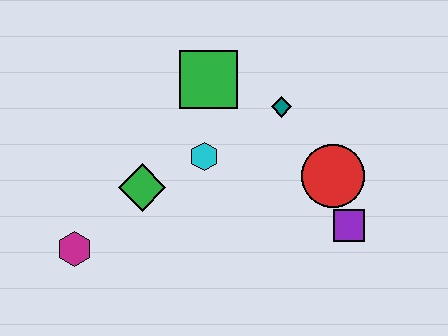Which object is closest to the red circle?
The purple square is closest to the red circle.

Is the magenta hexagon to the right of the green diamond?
No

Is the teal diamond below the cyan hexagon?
No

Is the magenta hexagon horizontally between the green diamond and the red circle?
No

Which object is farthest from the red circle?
The magenta hexagon is farthest from the red circle.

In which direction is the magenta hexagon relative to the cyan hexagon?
The magenta hexagon is to the left of the cyan hexagon.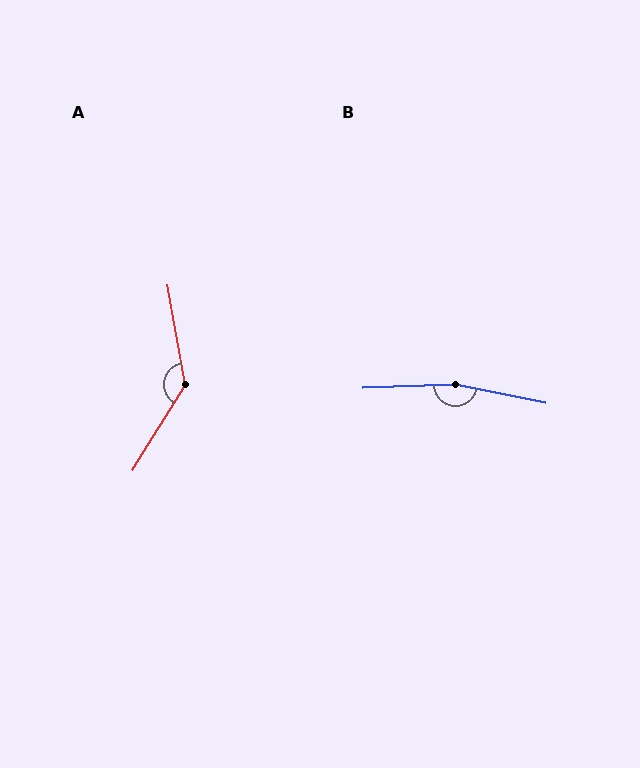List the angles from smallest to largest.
A (138°), B (166°).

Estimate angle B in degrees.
Approximately 166 degrees.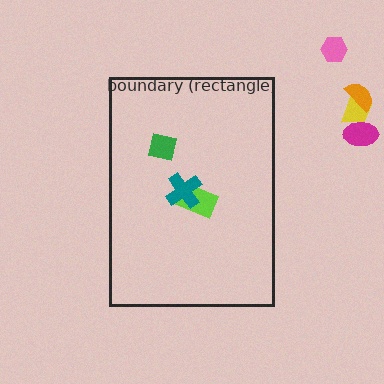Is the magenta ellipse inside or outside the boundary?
Outside.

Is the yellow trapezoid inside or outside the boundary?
Outside.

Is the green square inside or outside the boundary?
Inside.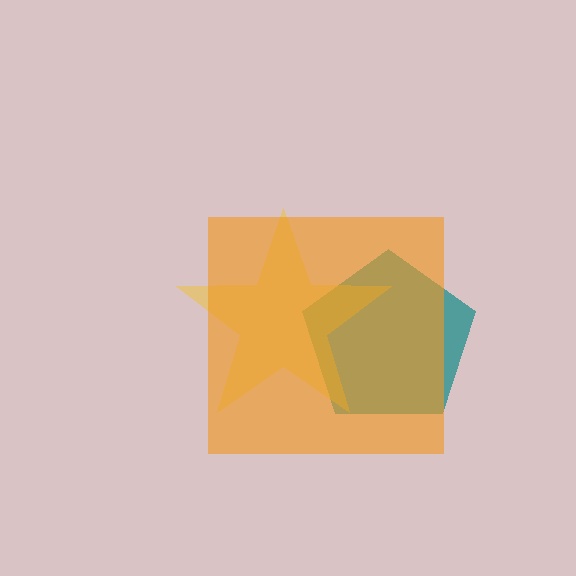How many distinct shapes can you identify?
There are 3 distinct shapes: a teal pentagon, a yellow star, an orange square.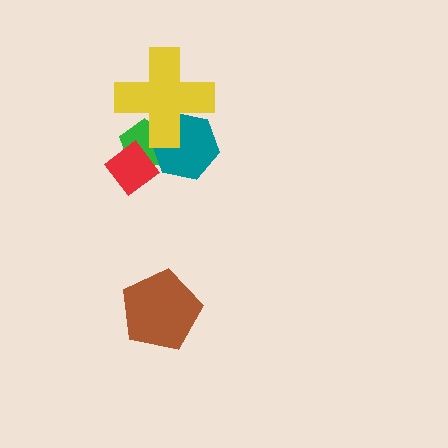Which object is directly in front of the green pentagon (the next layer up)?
The red diamond is directly in front of the green pentagon.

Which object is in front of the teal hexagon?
The yellow cross is in front of the teal hexagon.